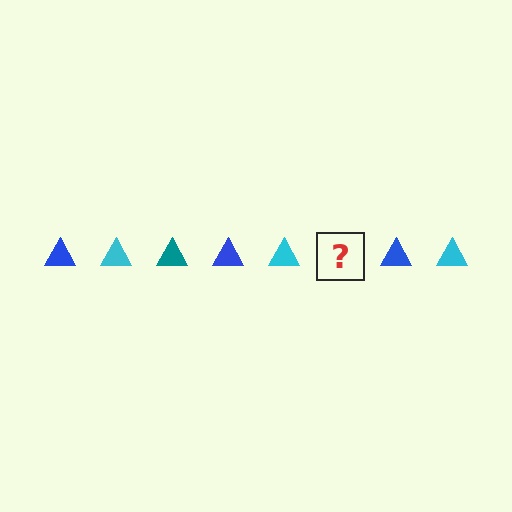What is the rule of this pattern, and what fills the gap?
The rule is that the pattern cycles through blue, cyan, teal triangles. The gap should be filled with a teal triangle.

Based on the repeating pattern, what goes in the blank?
The blank should be a teal triangle.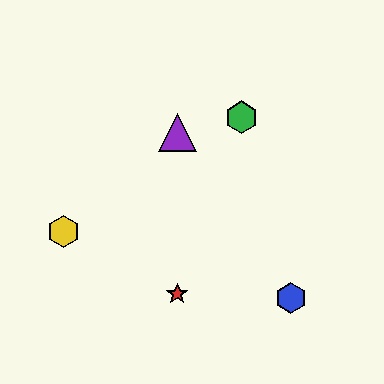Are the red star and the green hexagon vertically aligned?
No, the red star is at x≈177 and the green hexagon is at x≈241.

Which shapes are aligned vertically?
The red star, the purple triangle are aligned vertically.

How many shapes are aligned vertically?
2 shapes (the red star, the purple triangle) are aligned vertically.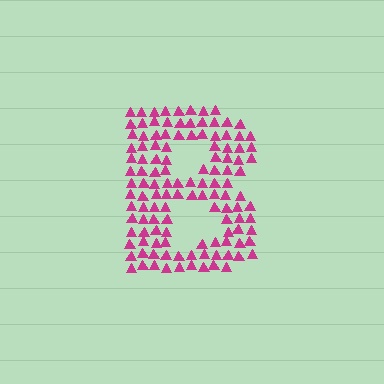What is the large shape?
The large shape is the letter B.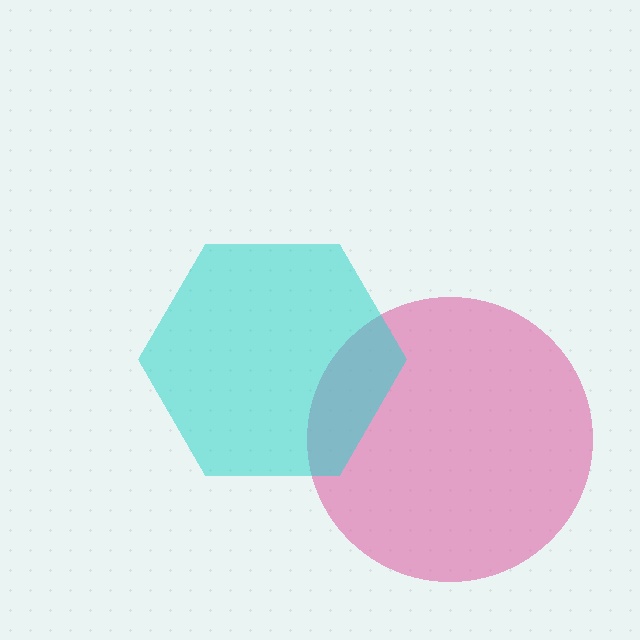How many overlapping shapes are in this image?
There are 2 overlapping shapes in the image.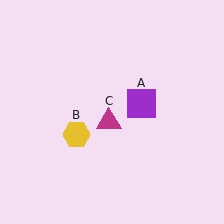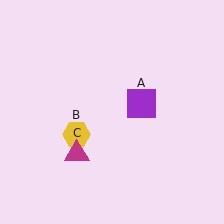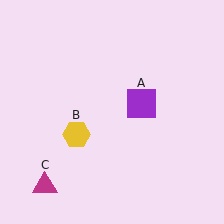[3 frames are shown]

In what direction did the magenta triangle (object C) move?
The magenta triangle (object C) moved down and to the left.